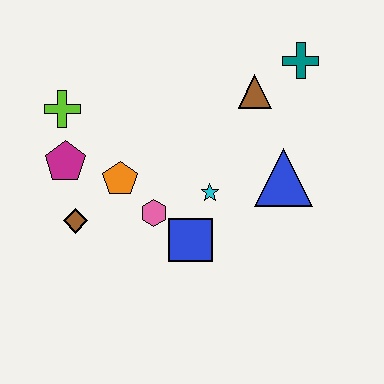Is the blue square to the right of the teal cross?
No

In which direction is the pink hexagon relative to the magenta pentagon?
The pink hexagon is to the right of the magenta pentagon.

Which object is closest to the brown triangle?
The teal cross is closest to the brown triangle.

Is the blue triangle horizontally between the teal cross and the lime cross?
Yes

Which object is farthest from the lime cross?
The teal cross is farthest from the lime cross.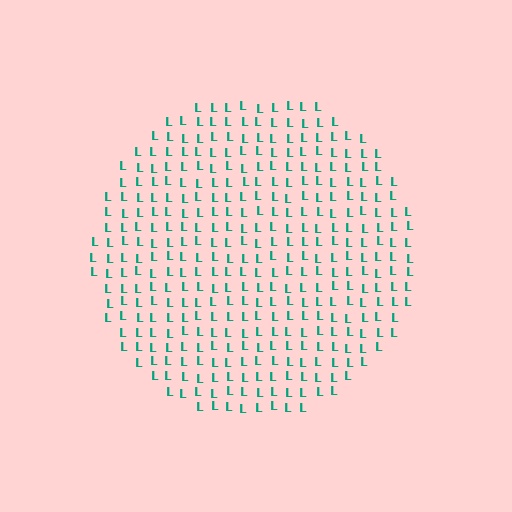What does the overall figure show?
The overall figure shows a circle.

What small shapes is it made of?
It is made of small letter L's.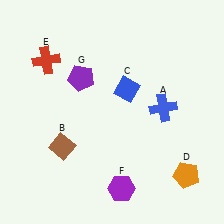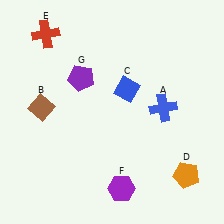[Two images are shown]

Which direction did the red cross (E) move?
The red cross (E) moved up.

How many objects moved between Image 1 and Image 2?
2 objects moved between the two images.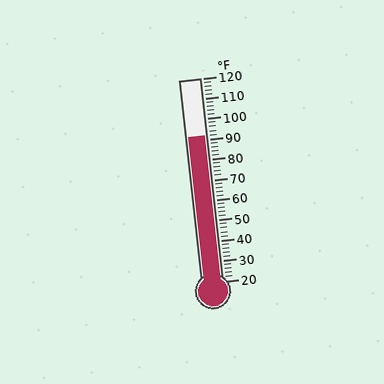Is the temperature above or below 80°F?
The temperature is above 80°F.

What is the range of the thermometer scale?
The thermometer scale ranges from 20°F to 120°F.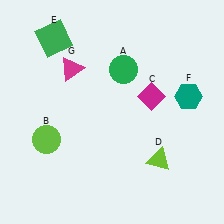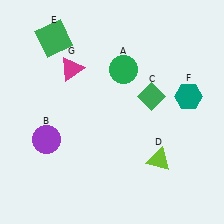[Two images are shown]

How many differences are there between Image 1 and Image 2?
There are 2 differences between the two images.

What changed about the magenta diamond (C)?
In Image 1, C is magenta. In Image 2, it changed to green.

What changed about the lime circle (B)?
In Image 1, B is lime. In Image 2, it changed to purple.